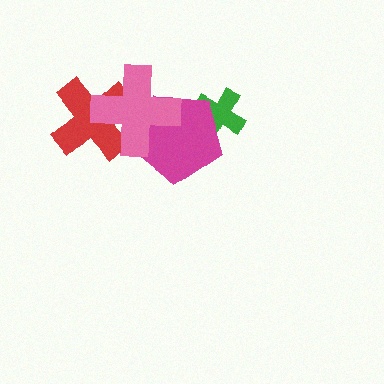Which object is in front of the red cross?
The pink cross is in front of the red cross.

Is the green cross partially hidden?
Yes, it is partially covered by another shape.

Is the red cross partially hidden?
Yes, it is partially covered by another shape.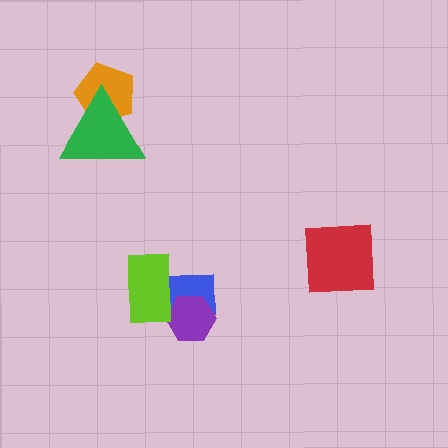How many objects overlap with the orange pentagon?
1 object overlaps with the orange pentagon.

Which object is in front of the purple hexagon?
The lime rectangle is in front of the purple hexagon.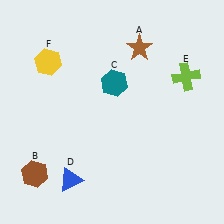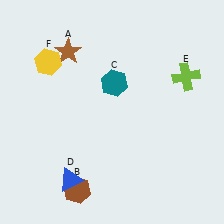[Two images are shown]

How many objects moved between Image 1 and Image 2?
2 objects moved between the two images.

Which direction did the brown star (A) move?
The brown star (A) moved left.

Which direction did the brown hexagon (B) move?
The brown hexagon (B) moved right.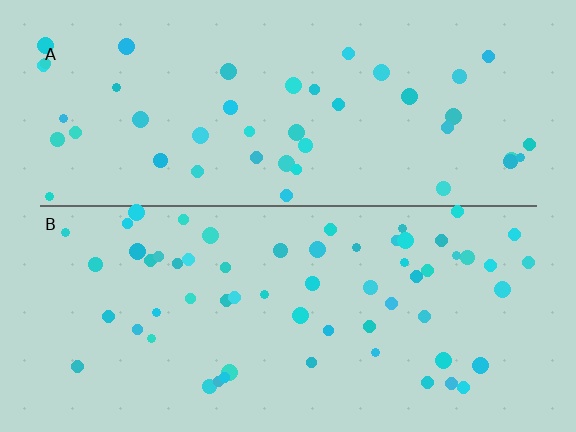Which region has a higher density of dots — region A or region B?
B (the bottom).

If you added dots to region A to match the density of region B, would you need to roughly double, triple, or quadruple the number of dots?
Approximately double.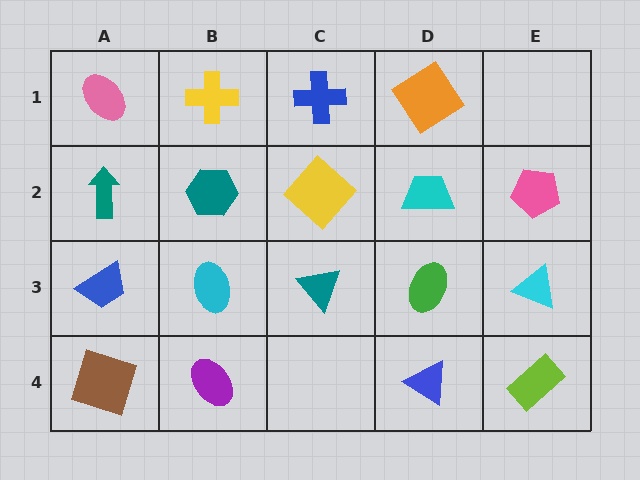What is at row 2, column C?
A yellow diamond.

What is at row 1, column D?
An orange diamond.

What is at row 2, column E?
A pink pentagon.